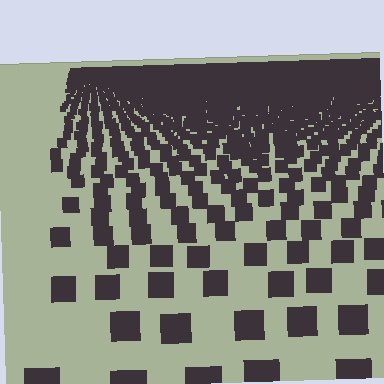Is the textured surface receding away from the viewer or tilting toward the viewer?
The surface is receding away from the viewer. Texture elements get smaller and denser toward the top.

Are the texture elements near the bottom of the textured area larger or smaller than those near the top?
Larger. Near the bottom, elements are closer to the viewer and appear at a bigger on-screen size.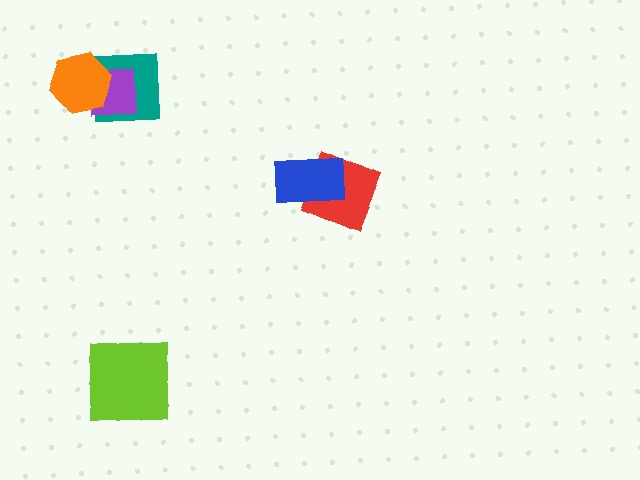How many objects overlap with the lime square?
0 objects overlap with the lime square.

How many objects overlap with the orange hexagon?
2 objects overlap with the orange hexagon.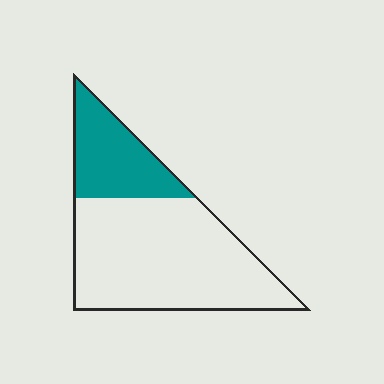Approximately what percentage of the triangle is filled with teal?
Approximately 30%.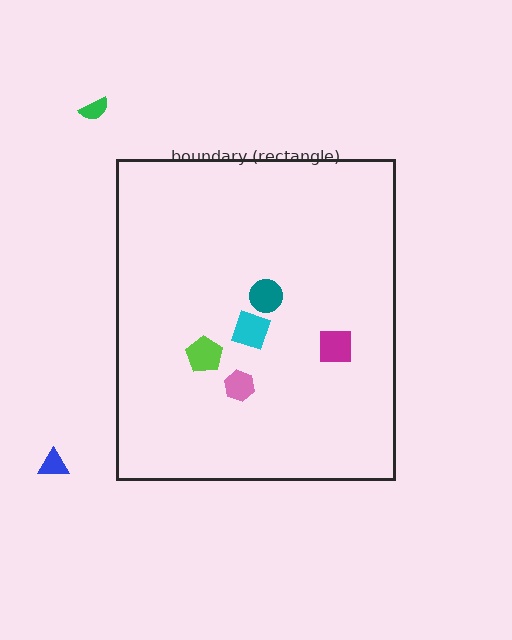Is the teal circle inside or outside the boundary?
Inside.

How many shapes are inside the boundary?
5 inside, 2 outside.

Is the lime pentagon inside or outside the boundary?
Inside.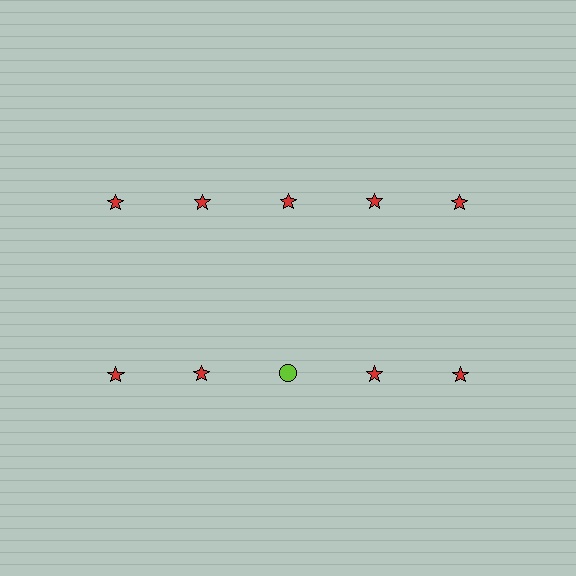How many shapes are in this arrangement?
There are 10 shapes arranged in a grid pattern.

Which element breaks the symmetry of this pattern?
The lime circle in the second row, center column breaks the symmetry. All other shapes are red stars.